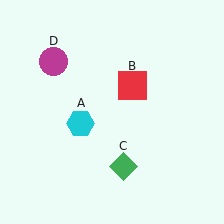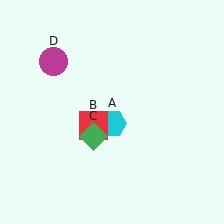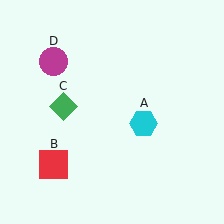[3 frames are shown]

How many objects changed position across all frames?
3 objects changed position: cyan hexagon (object A), red square (object B), green diamond (object C).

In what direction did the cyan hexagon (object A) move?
The cyan hexagon (object A) moved right.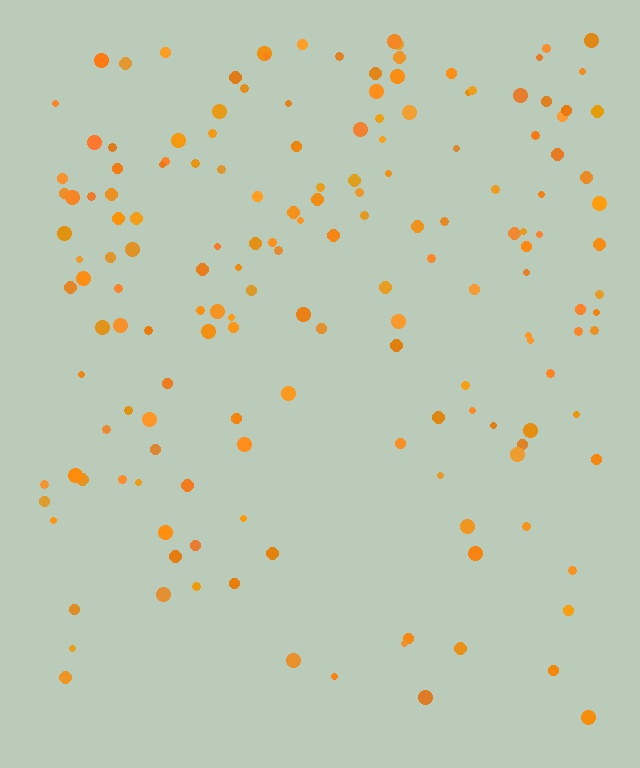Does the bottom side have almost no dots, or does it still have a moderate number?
Still a moderate number, just noticeably fewer than the top.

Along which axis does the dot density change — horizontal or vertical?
Vertical.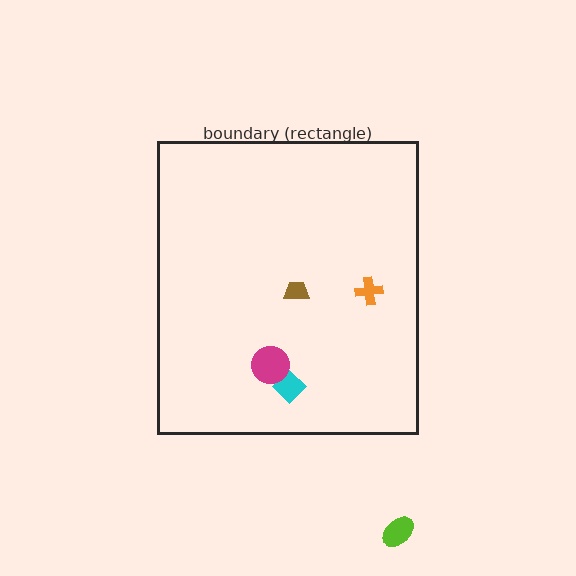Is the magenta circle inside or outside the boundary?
Inside.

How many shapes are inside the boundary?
4 inside, 1 outside.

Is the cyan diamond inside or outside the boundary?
Inside.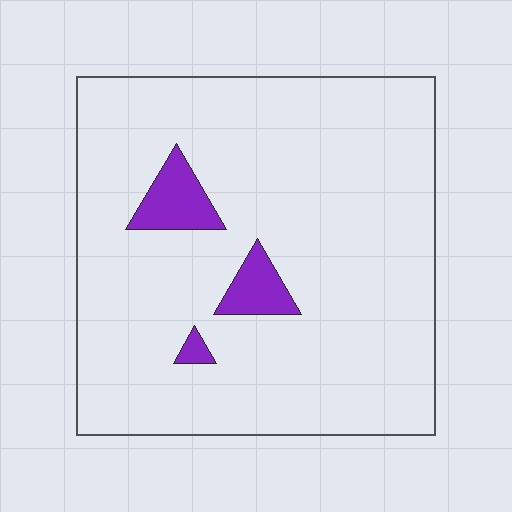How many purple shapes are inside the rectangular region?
3.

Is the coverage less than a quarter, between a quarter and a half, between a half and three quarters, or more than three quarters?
Less than a quarter.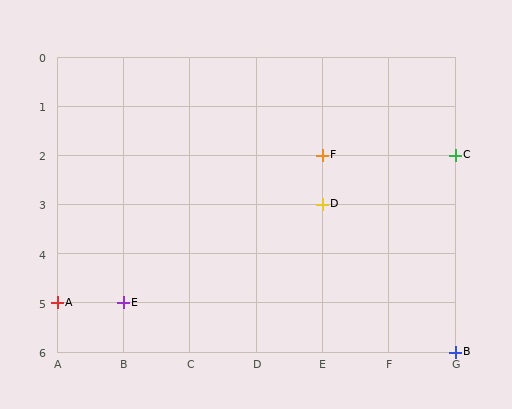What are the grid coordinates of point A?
Point A is at grid coordinates (A, 5).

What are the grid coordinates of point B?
Point B is at grid coordinates (G, 6).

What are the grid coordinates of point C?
Point C is at grid coordinates (G, 2).